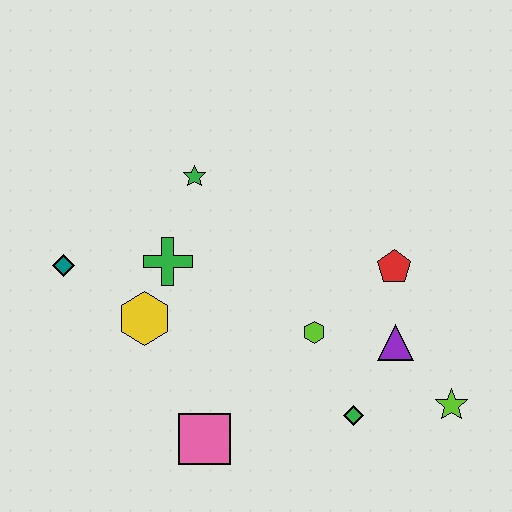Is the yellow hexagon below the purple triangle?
No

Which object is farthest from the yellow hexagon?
The lime star is farthest from the yellow hexagon.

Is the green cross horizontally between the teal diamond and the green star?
Yes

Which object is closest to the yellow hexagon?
The green cross is closest to the yellow hexagon.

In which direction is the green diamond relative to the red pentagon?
The green diamond is below the red pentagon.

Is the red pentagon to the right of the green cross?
Yes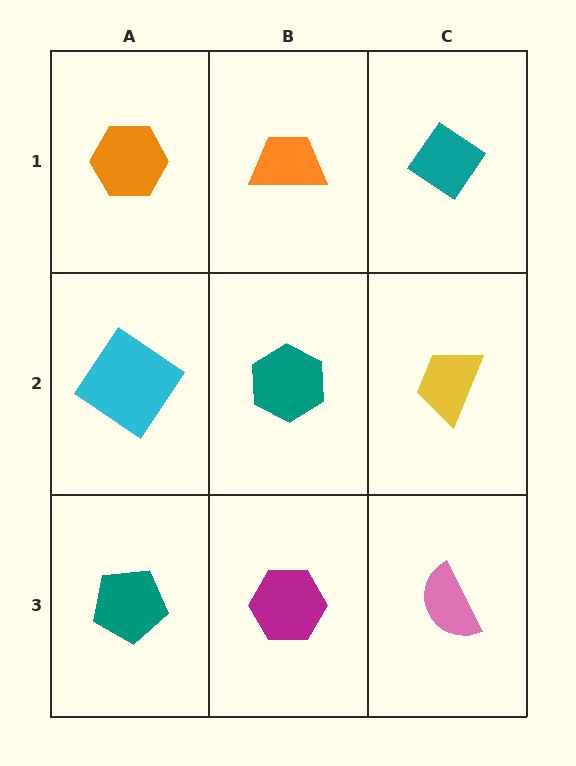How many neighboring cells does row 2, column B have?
4.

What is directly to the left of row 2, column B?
A cyan diamond.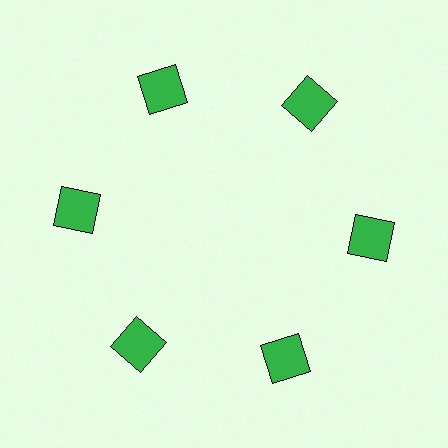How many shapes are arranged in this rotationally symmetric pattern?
There are 6 shapes, arranged in 6 groups of 1.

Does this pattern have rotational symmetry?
Yes, this pattern has 6-fold rotational symmetry. It looks the same after rotating 60 degrees around the center.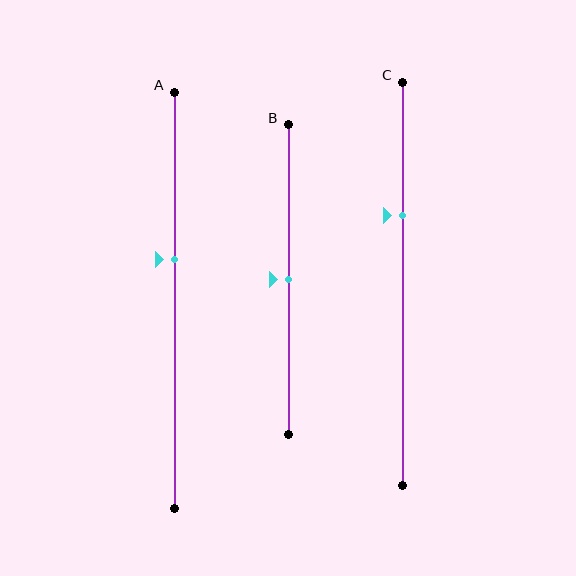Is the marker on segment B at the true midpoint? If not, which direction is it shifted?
Yes, the marker on segment B is at the true midpoint.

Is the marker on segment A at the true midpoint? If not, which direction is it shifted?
No, the marker on segment A is shifted upward by about 10% of the segment length.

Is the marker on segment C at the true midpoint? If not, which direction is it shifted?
No, the marker on segment C is shifted upward by about 17% of the segment length.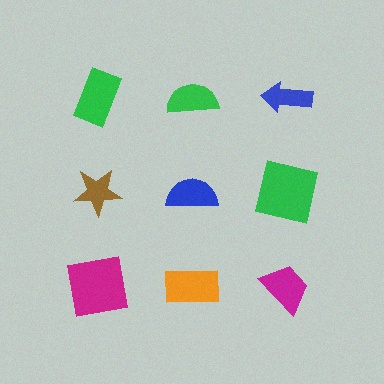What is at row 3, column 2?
An orange rectangle.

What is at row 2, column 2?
A blue semicircle.